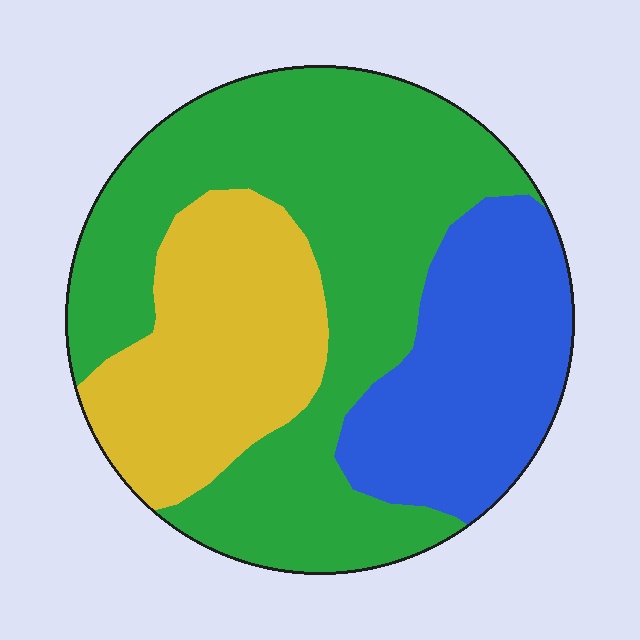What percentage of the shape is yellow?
Yellow takes up about one quarter (1/4) of the shape.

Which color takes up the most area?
Green, at roughly 50%.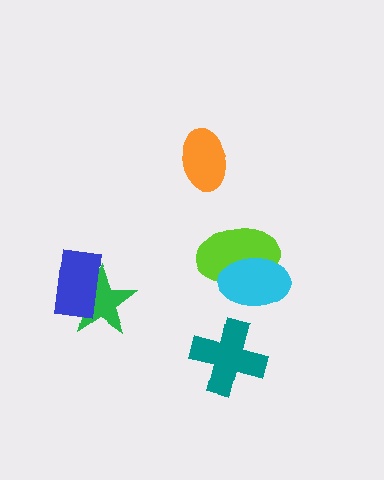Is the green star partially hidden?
Yes, it is partially covered by another shape.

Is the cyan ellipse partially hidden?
No, no other shape covers it.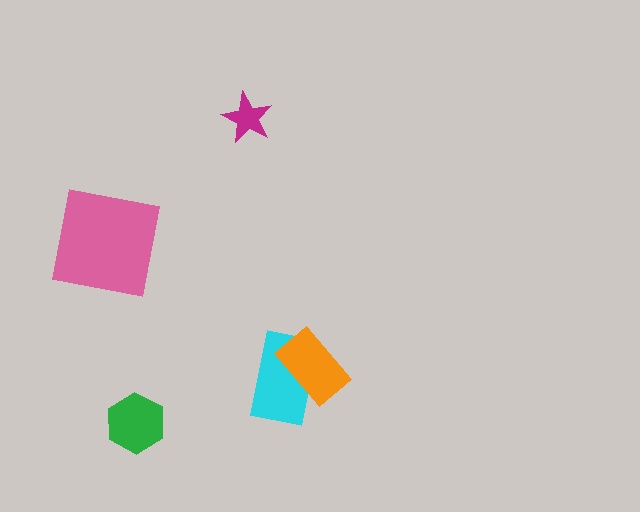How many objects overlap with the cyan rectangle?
1 object overlaps with the cyan rectangle.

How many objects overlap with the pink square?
0 objects overlap with the pink square.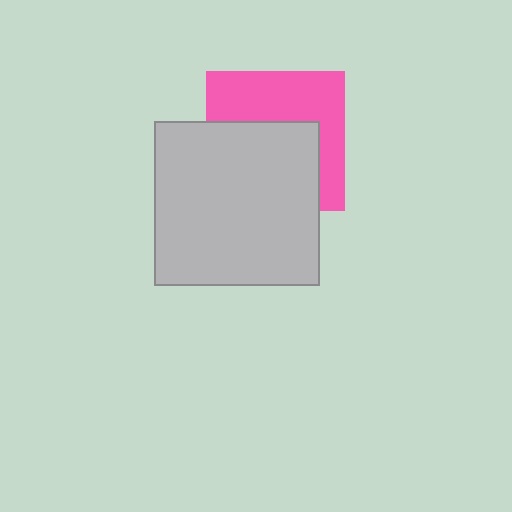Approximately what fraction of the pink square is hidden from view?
Roughly 52% of the pink square is hidden behind the light gray square.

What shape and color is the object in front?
The object in front is a light gray square.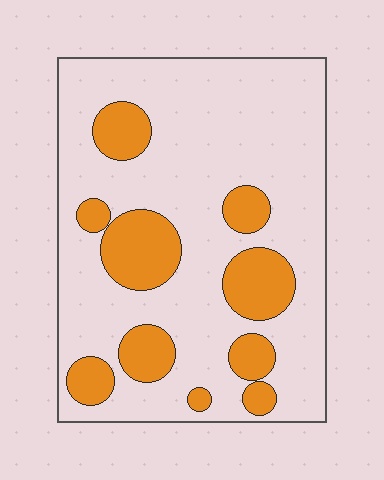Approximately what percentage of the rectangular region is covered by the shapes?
Approximately 25%.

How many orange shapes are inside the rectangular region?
10.